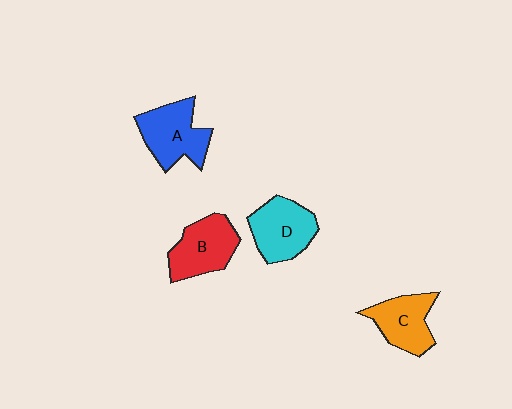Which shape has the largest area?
Shape A (blue).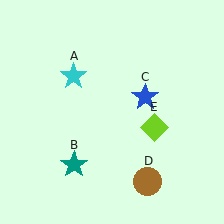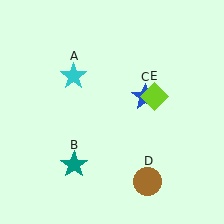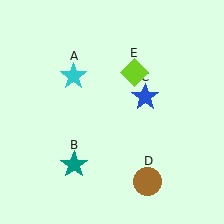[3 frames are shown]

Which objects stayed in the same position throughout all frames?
Cyan star (object A) and teal star (object B) and blue star (object C) and brown circle (object D) remained stationary.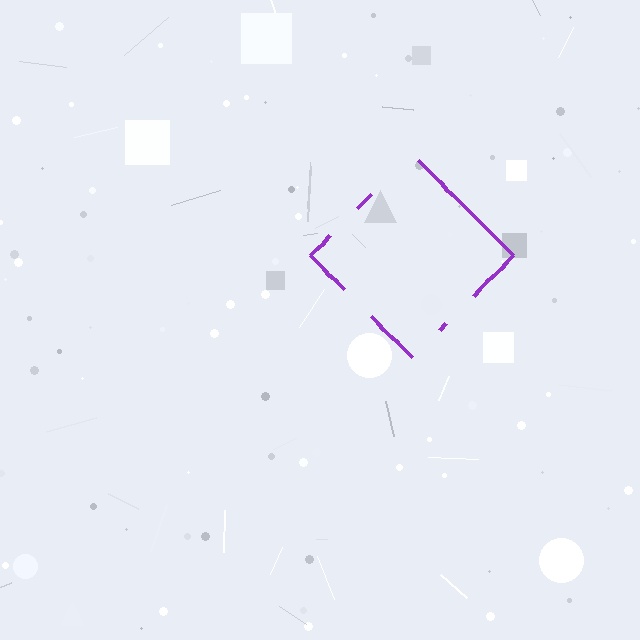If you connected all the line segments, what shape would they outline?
They would outline a diamond.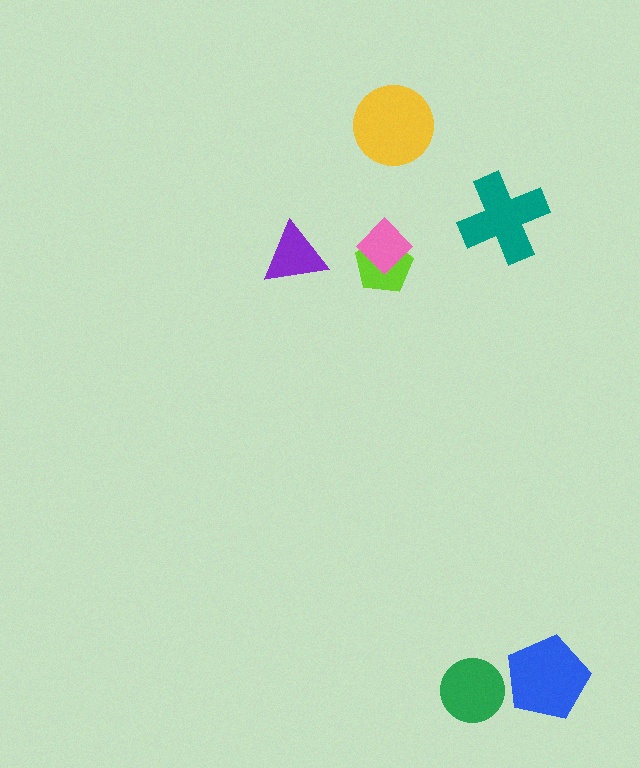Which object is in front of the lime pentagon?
The pink diamond is in front of the lime pentagon.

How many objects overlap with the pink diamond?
1 object overlaps with the pink diamond.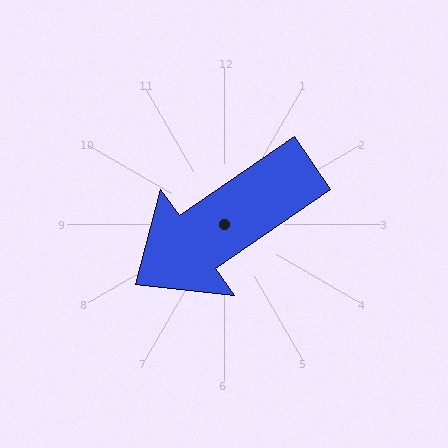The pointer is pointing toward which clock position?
Roughly 8 o'clock.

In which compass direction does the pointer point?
Southwest.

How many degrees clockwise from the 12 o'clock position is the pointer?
Approximately 235 degrees.